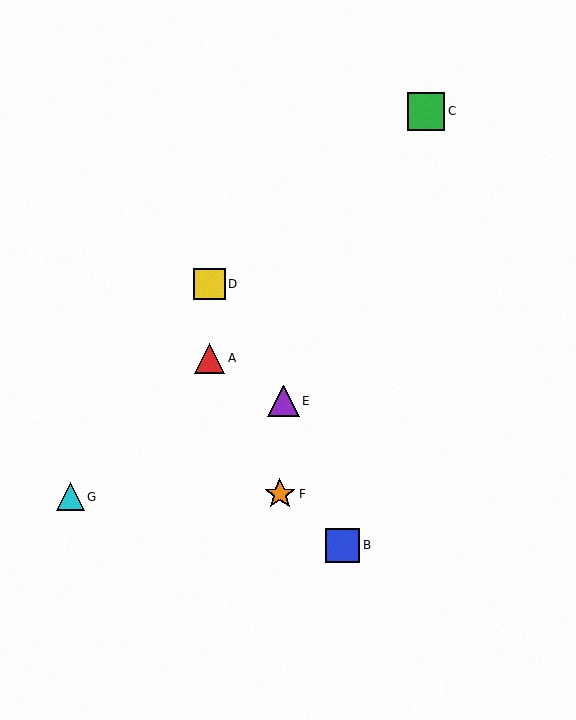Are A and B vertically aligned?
No, A is at x≈210 and B is at x≈343.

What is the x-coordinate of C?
Object C is at x≈426.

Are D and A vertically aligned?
Yes, both are at x≈210.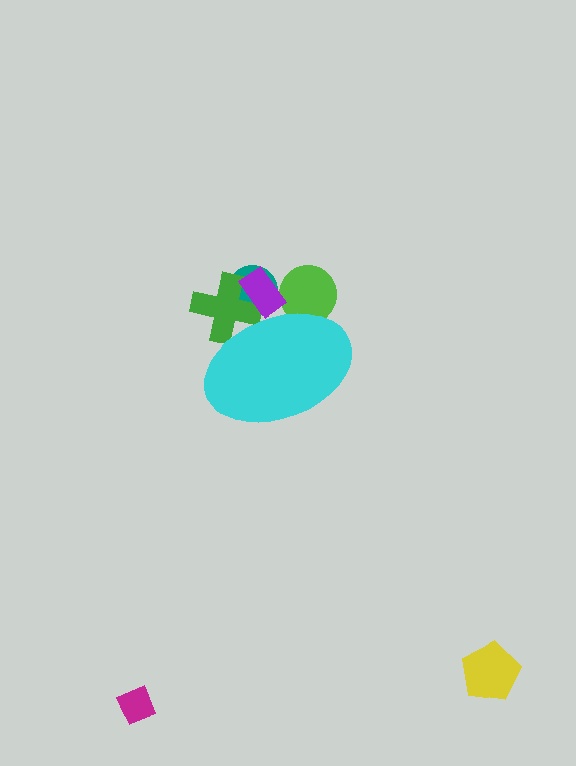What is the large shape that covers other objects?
A cyan ellipse.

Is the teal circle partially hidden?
Yes, the teal circle is partially hidden behind the cyan ellipse.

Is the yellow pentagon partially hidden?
No, the yellow pentagon is fully visible.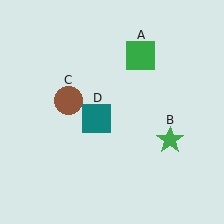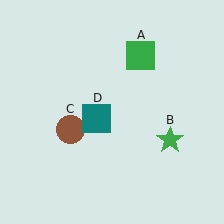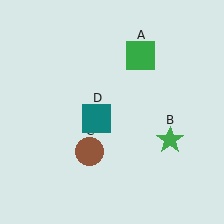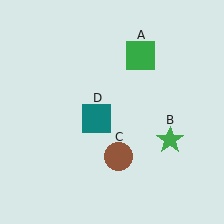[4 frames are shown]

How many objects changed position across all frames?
1 object changed position: brown circle (object C).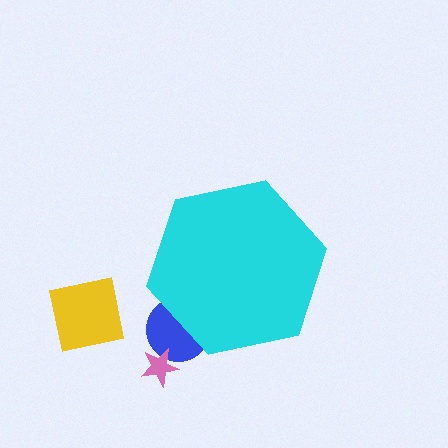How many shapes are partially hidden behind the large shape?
1 shape is partially hidden.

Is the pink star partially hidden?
No, the pink star is fully visible.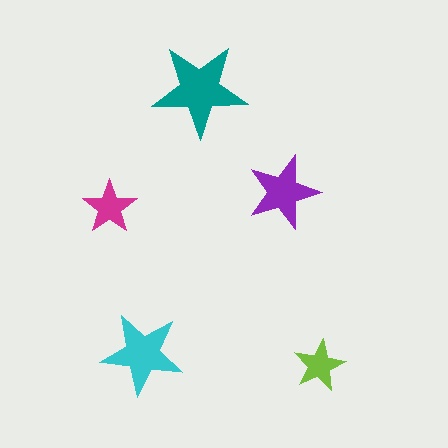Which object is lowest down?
The lime star is bottommost.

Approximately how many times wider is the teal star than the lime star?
About 2 times wider.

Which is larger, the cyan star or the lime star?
The cyan one.